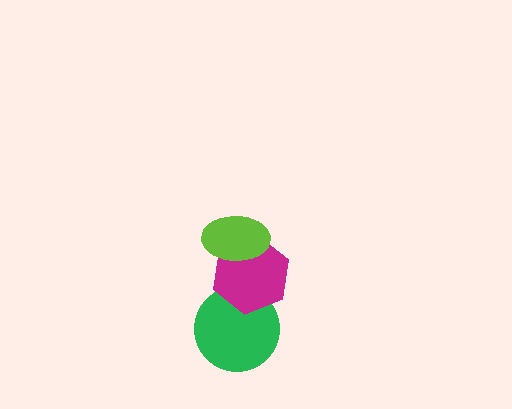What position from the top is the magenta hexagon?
The magenta hexagon is 2nd from the top.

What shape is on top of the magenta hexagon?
The lime ellipse is on top of the magenta hexagon.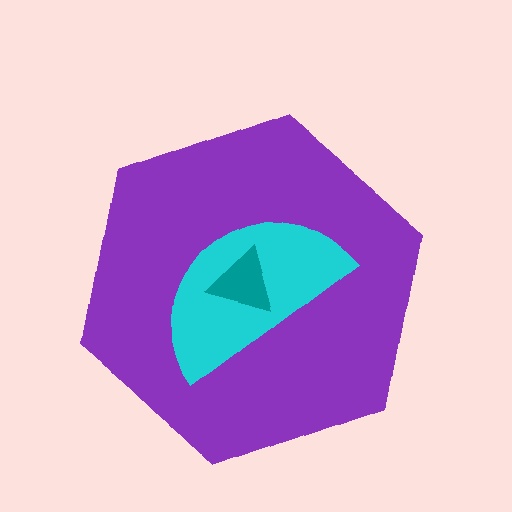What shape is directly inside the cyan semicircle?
The teal triangle.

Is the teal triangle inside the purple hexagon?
Yes.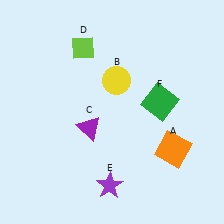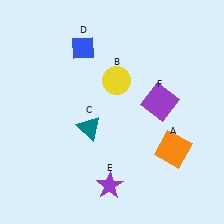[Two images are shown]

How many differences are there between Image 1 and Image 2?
There are 3 differences between the two images.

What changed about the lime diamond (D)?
In Image 1, D is lime. In Image 2, it changed to blue.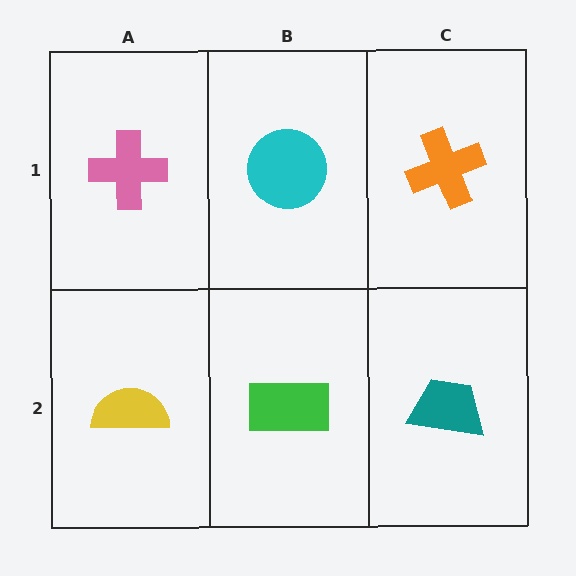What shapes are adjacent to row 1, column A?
A yellow semicircle (row 2, column A), a cyan circle (row 1, column B).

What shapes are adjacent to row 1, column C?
A teal trapezoid (row 2, column C), a cyan circle (row 1, column B).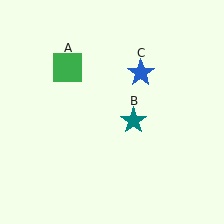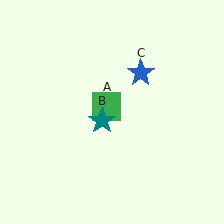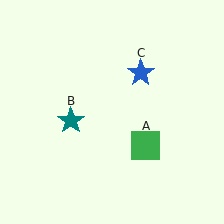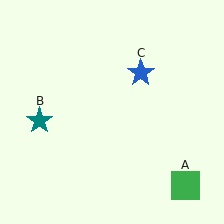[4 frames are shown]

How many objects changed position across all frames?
2 objects changed position: green square (object A), teal star (object B).